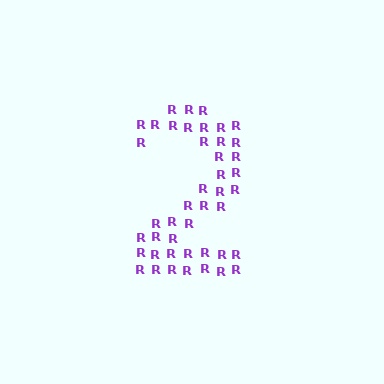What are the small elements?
The small elements are letter R's.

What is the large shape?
The large shape is the digit 2.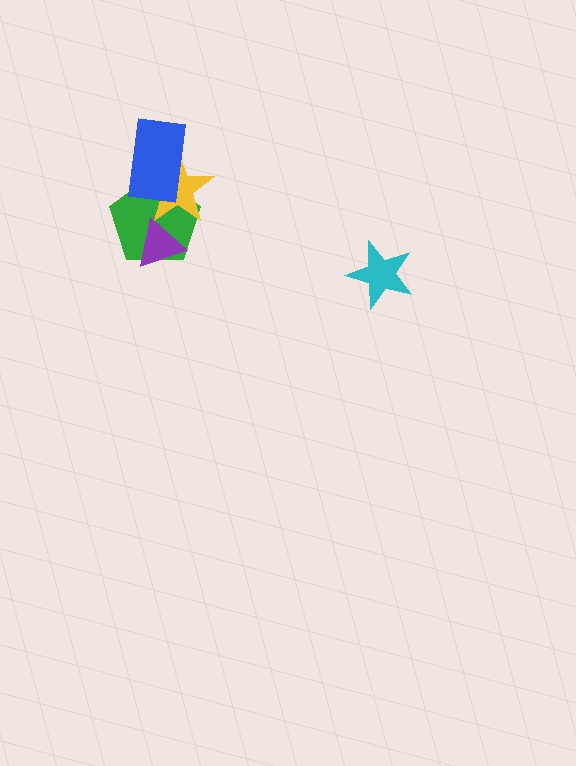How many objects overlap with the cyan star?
0 objects overlap with the cyan star.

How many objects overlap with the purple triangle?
2 objects overlap with the purple triangle.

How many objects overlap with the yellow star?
3 objects overlap with the yellow star.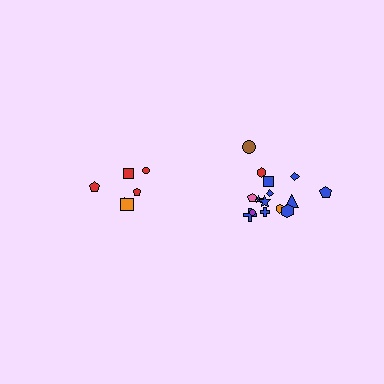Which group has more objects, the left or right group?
The right group.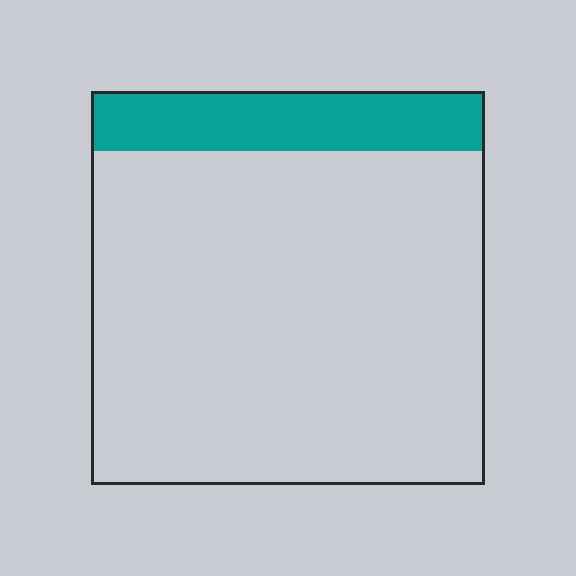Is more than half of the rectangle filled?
No.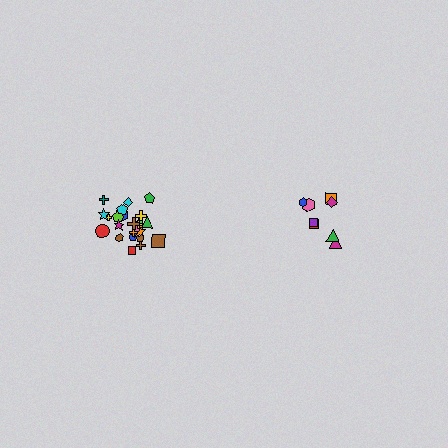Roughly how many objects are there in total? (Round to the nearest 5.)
Roughly 35 objects in total.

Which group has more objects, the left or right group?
The left group.